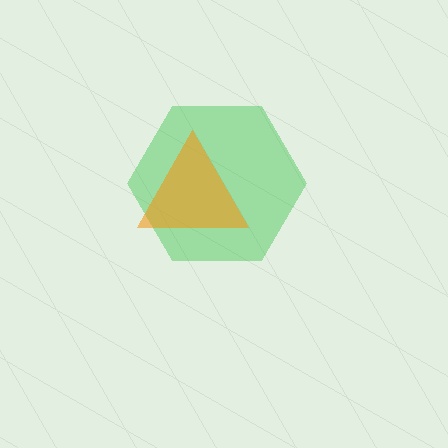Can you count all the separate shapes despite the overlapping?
Yes, there are 2 separate shapes.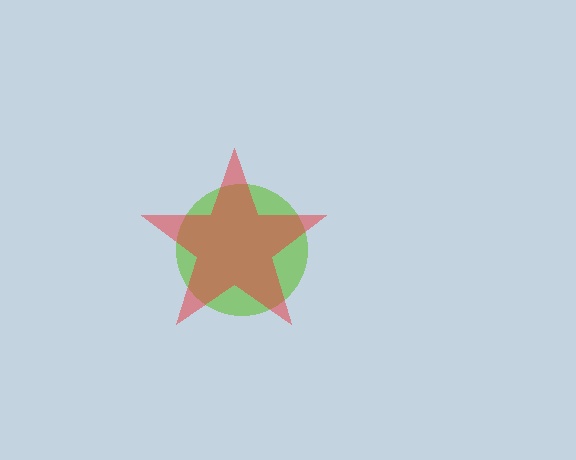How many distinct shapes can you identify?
There are 2 distinct shapes: a lime circle, a red star.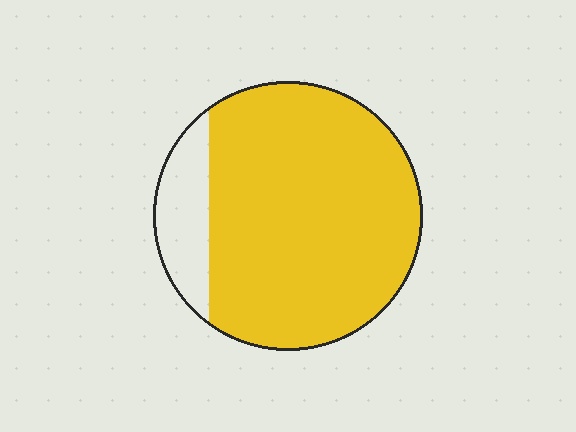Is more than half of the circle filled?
Yes.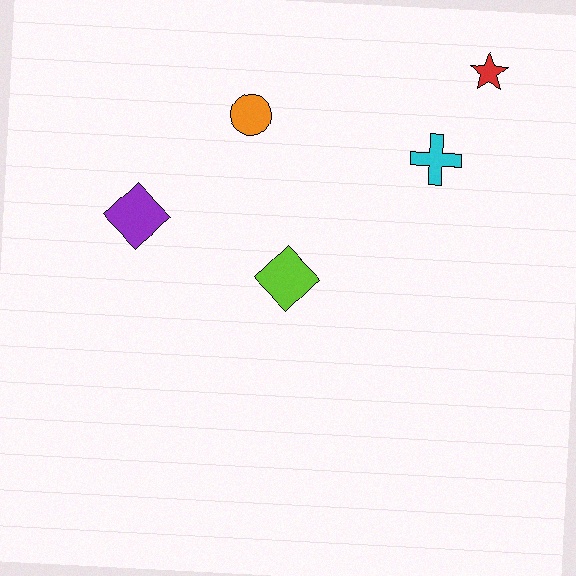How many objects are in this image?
There are 5 objects.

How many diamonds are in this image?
There are 2 diamonds.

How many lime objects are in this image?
There is 1 lime object.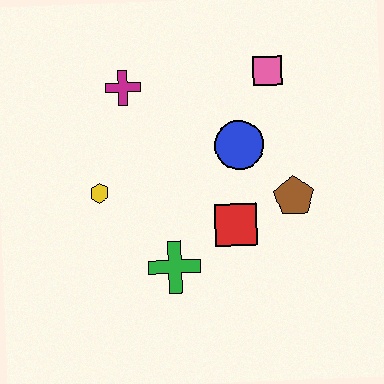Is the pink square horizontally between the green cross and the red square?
No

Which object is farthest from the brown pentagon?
The magenta cross is farthest from the brown pentagon.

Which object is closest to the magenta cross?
The yellow hexagon is closest to the magenta cross.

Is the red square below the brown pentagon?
Yes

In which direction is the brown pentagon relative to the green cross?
The brown pentagon is to the right of the green cross.